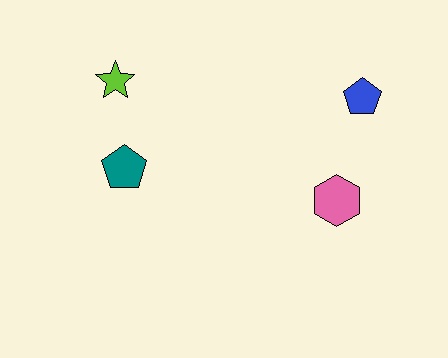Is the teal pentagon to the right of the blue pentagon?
No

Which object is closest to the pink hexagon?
The blue pentagon is closest to the pink hexagon.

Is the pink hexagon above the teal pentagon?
No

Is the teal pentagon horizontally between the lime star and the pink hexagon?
Yes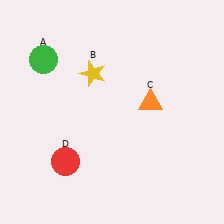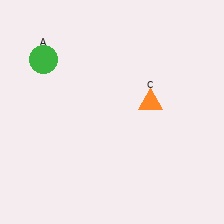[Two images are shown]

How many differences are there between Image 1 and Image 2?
There are 2 differences between the two images.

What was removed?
The red circle (D), the yellow star (B) were removed in Image 2.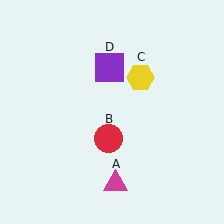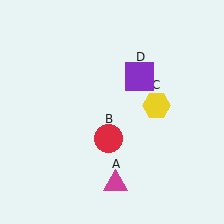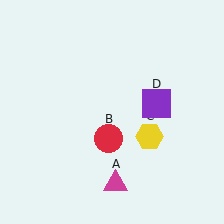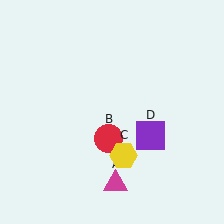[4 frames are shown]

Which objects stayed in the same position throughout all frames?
Magenta triangle (object A) and red circle (object B) remained stationary.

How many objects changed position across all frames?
2 objects changed position: yellow hexagon (object C), purple square (object D).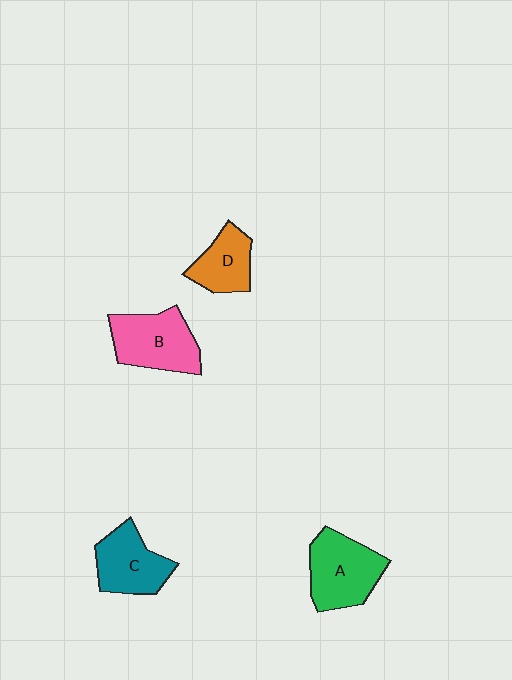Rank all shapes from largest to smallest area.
From largest to smallest: A (green), B (pink), C (teal), D (orange).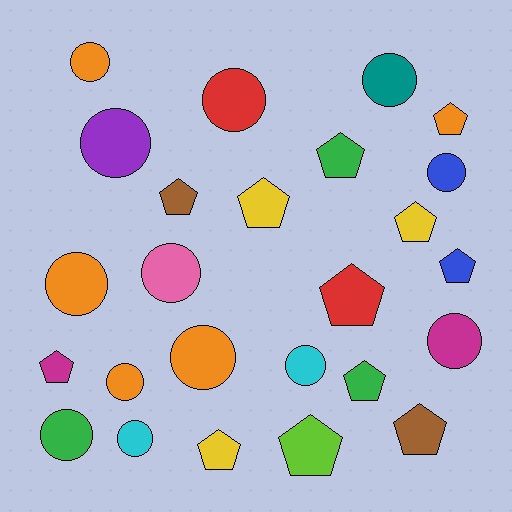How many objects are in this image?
There are 25 objects.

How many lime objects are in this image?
There is 1 lime object.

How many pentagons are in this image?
There are 12 pentagons.